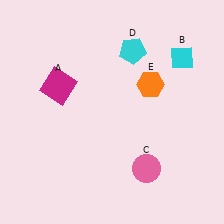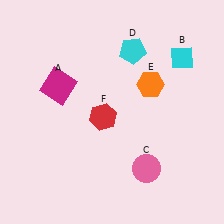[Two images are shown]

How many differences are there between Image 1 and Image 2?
There is 1 difference between the two images.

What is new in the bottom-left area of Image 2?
A red hexagon (F) was added in the bottom-left area of Image 2.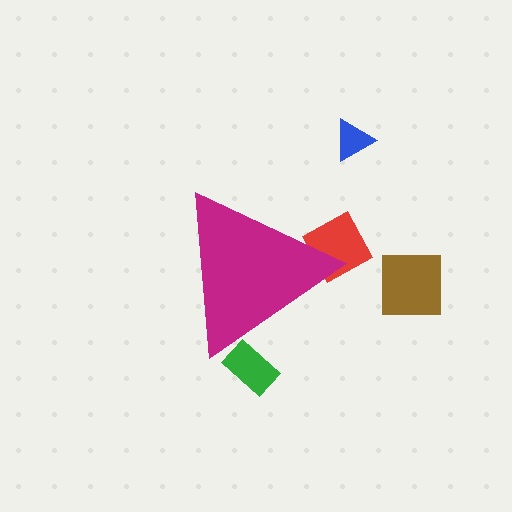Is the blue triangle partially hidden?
No, the blue triangle is fully visible.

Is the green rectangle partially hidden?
Yes, the green rectangle is partially hidden behind the magenta triangle.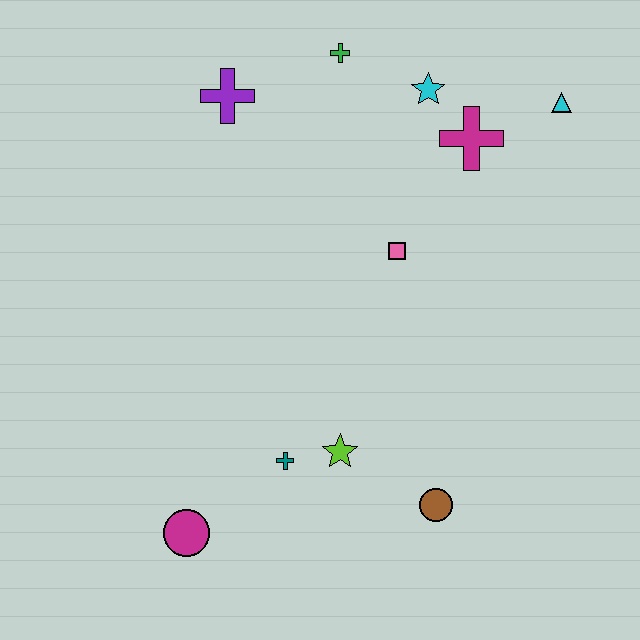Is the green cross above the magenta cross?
Yes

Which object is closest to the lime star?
The teal cross is closest to the lime star.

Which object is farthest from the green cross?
The magenta circle is farthest from the green cross.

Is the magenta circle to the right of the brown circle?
No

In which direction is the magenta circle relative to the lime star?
The magenta circle is to the left of the lime star.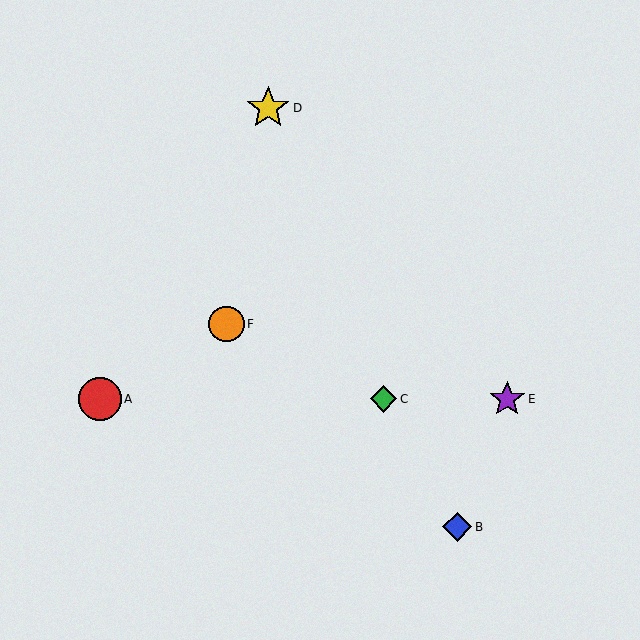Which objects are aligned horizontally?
Objects A, C, E are aligned horizontally.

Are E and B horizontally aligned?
No, E is at y≈399 and B is at y≈527.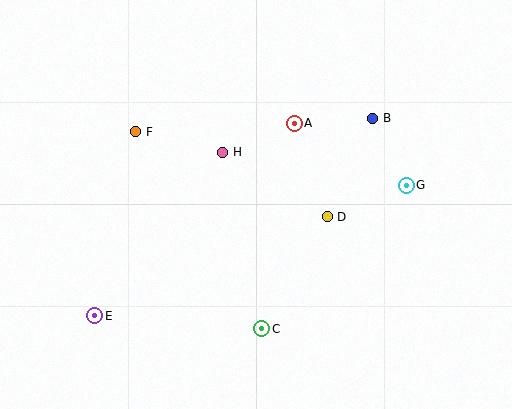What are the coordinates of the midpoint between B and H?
The midpoint between B and H is at (298, 135).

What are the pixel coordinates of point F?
Point F is at (136, 132).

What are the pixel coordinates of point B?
Point B is at (373, 118).